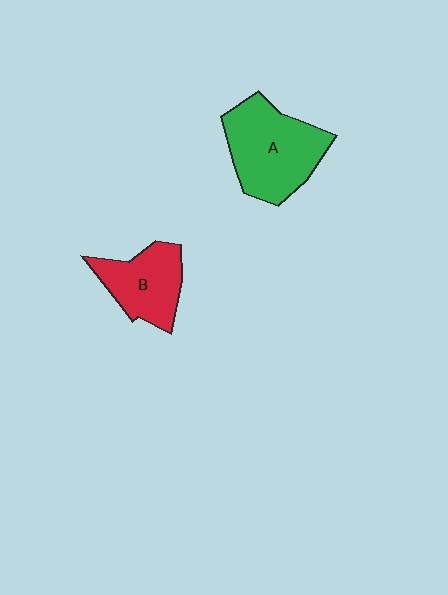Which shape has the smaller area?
Shape B (red).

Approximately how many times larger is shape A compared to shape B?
Approximately 1.5 times.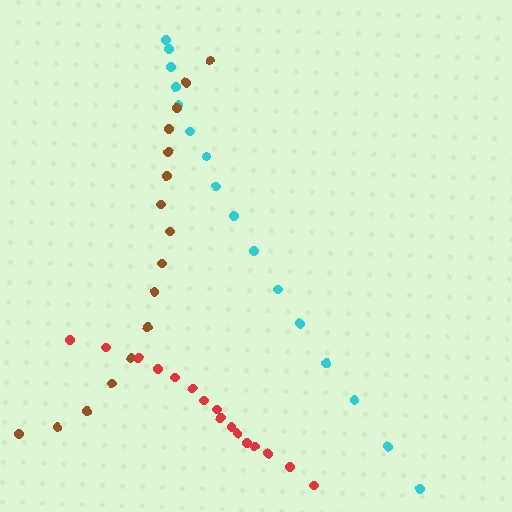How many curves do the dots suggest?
There are 3 distinct paths.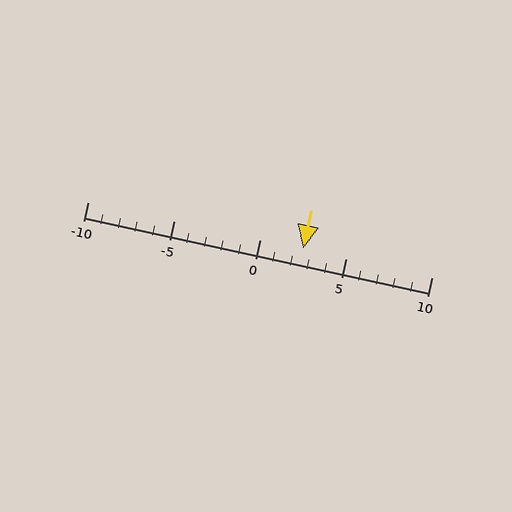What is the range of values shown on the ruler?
The ruler shows values from -10 to 10.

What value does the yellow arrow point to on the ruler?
The yellow arrow points to approximately 2.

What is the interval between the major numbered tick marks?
The major tick marks are spaced 5 units apart.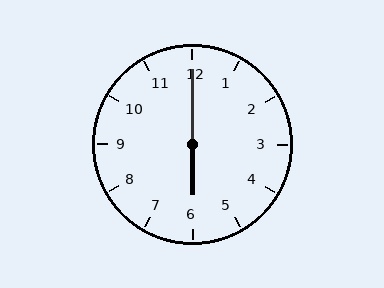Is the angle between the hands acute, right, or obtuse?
It is obtuse.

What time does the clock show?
6:00.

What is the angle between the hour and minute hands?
Approximately 180 degrees.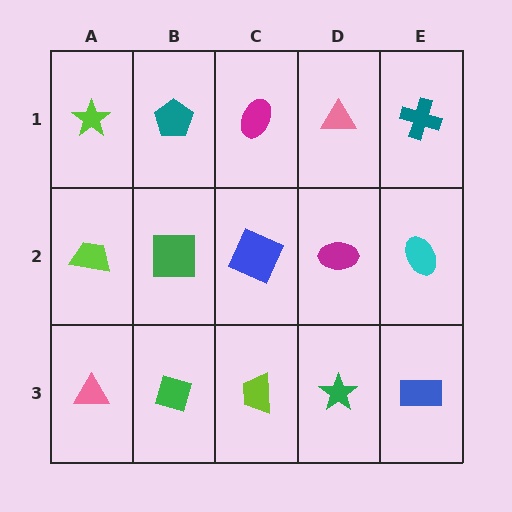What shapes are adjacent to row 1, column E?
A cyan ellipse (row 2, column E), a pink triangle (row 1, column D).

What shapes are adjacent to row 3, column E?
A cyan ellipse (row 2, column E), a green star (row 3, column D).